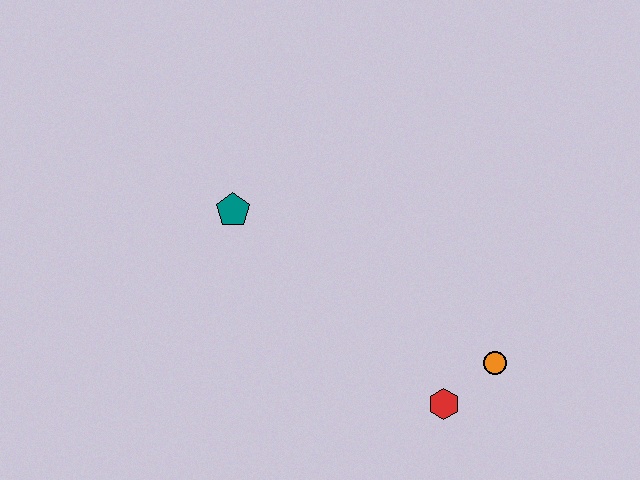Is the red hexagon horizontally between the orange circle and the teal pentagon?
Yes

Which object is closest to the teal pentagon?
The red hexagon is closest to the teal pentagon.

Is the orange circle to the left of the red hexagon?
No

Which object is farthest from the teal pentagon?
The orange circle is farthest from the teal pentagon.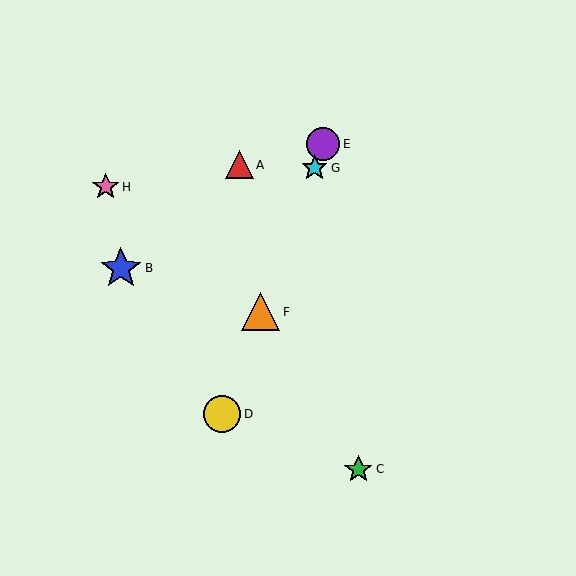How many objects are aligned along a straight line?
4 objects (D, E, F, G) are aligned along a straight line.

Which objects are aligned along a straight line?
Objects D, E, F, G are aligned along a straight line.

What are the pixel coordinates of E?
Object E is at (323, 144).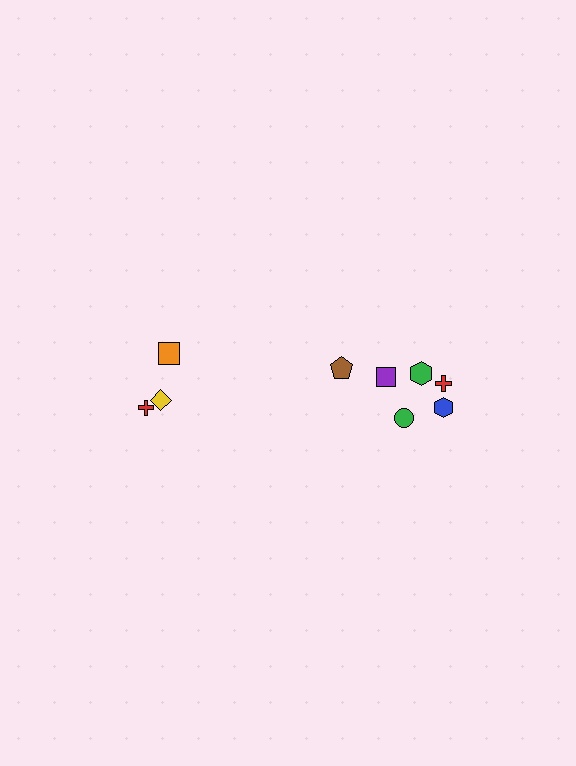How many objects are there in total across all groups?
There are 9 objects.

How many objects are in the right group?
There are 6 objects.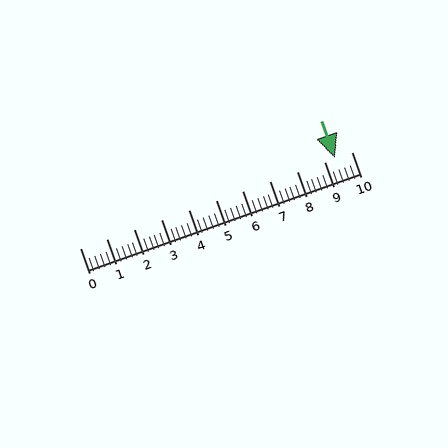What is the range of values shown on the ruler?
The ruler shows values from 0 to 10.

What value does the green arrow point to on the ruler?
The green arrow points to approximately 9.4.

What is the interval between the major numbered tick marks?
The major tick marks are spaced 1 units apart.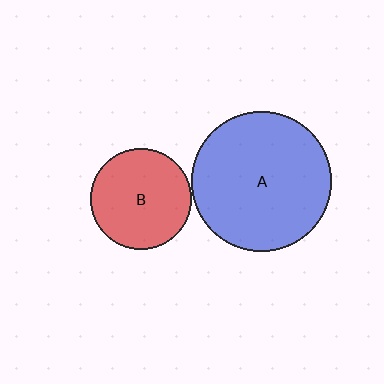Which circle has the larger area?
Circle A (blue).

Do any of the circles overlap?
No, none of the circles overlap.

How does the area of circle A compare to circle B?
Approximately 1.9 times.